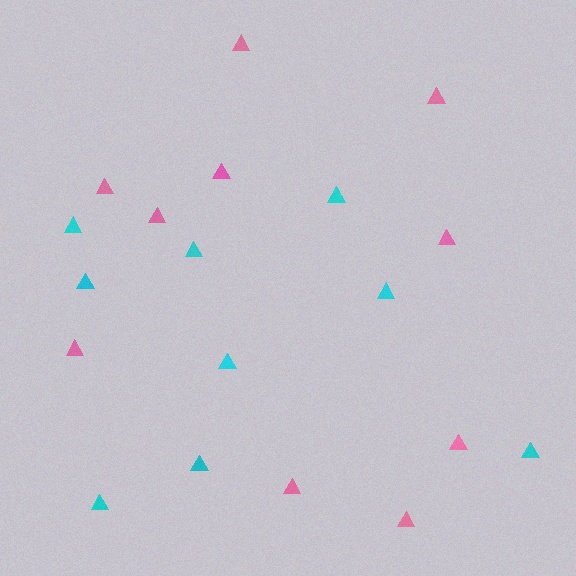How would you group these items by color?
There are 2 groups: one group of pink triangles (10) and one group of cyan triangles (9).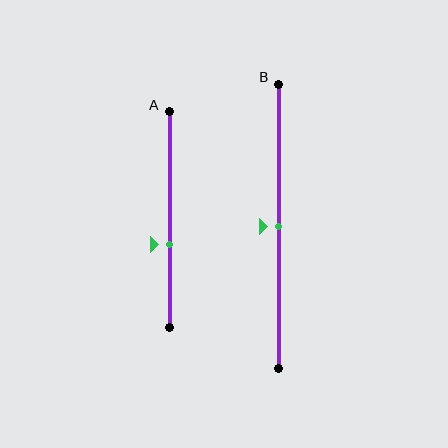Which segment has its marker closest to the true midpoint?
Segment B has its marker closest to the true midpoint.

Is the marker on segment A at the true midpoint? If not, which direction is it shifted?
No, the marker on segment A is shifted downward by about 11% of the segment length.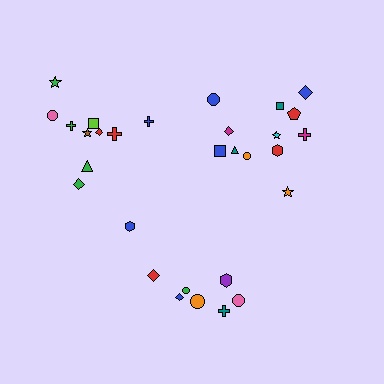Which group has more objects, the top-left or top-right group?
The top-right group.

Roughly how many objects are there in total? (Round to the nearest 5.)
Roughly 30 objects in total.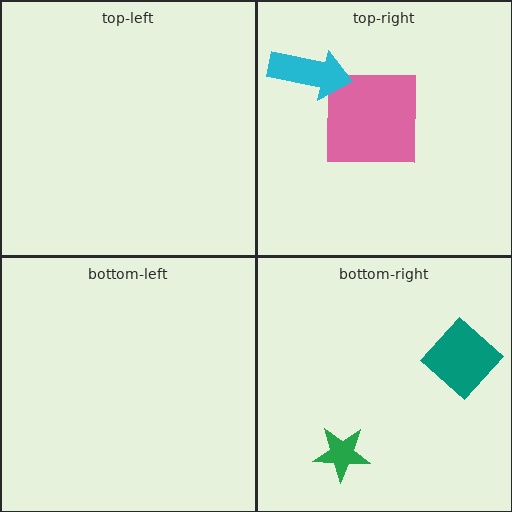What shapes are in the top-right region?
The pink square, the cyan arrow.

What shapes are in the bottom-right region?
The teal diamond, the green star.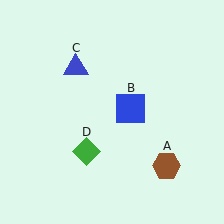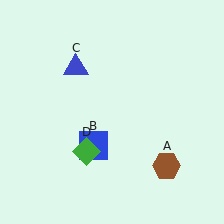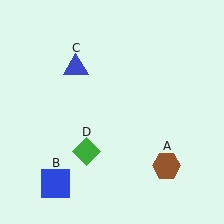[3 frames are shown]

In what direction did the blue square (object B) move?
The blue square (object B) moved down and to the left.